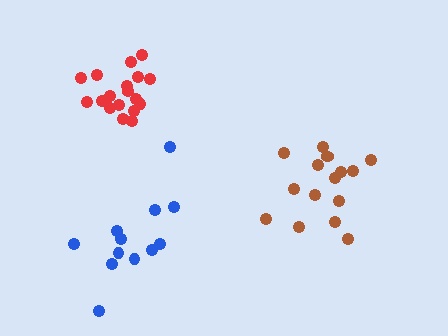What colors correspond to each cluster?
The clusters are colored: brown, red, blue.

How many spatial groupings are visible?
There are 3 spatial groupings.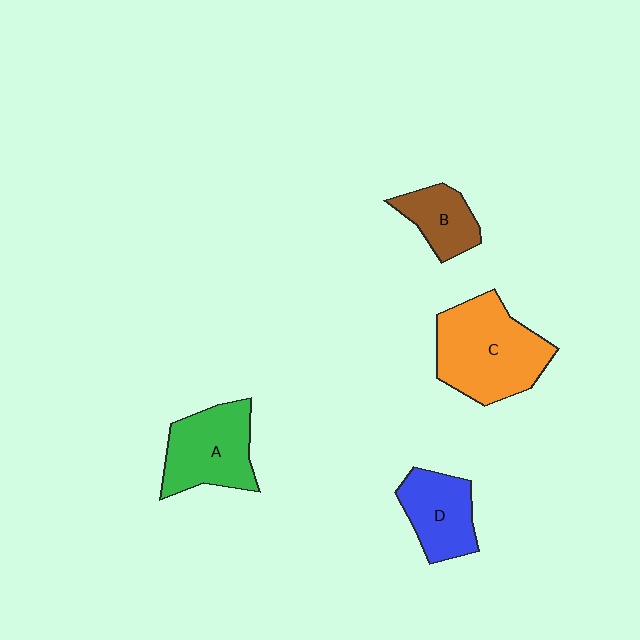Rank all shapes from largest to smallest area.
From largest to smallest: C (orange), A (green), D (blue), B (brown).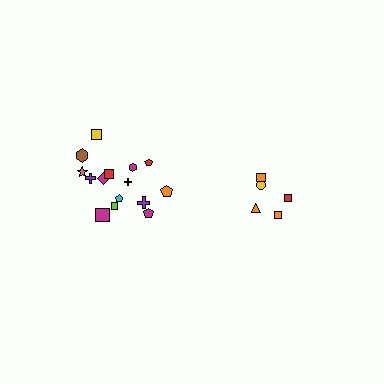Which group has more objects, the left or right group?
The left group.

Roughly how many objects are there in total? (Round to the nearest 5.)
Roughly 20 objects in total.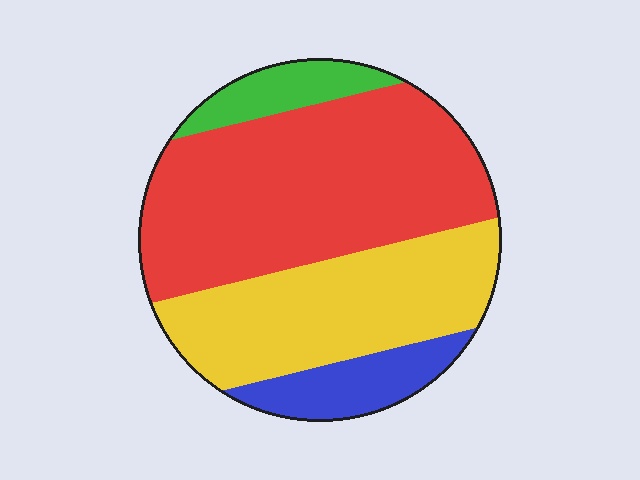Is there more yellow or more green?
Yellow.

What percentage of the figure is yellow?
Yellow takes up between a sixth and a third of the figure.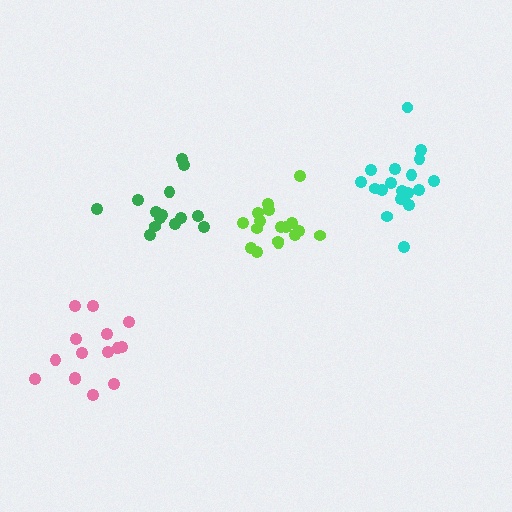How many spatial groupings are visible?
There are 4 spatial groupings.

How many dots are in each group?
Group 1: 15 dots, Group 2: 14 dots, Group 3: 18 dots, Group 4: 17 dots (64 total).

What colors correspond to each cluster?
The clusters are colored: pink, green, cyan, lime.